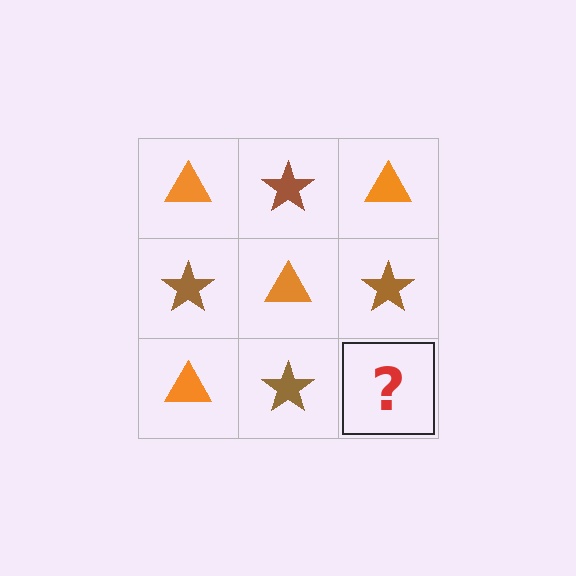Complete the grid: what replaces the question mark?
The question mark should be replaced with an orange triangle.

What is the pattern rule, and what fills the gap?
The rule is that it alternates orange triangle and brown star in a checkerboard pattern. The gap should be filled with an orange triangle.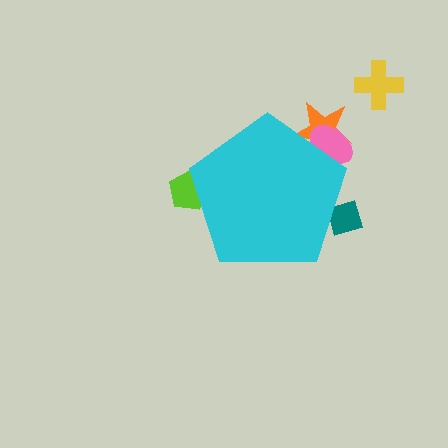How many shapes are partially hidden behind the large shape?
4 shapes are partially hidden.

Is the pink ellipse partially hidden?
Yes, the pink ellipse is partially hidden behind the cyan pentagon.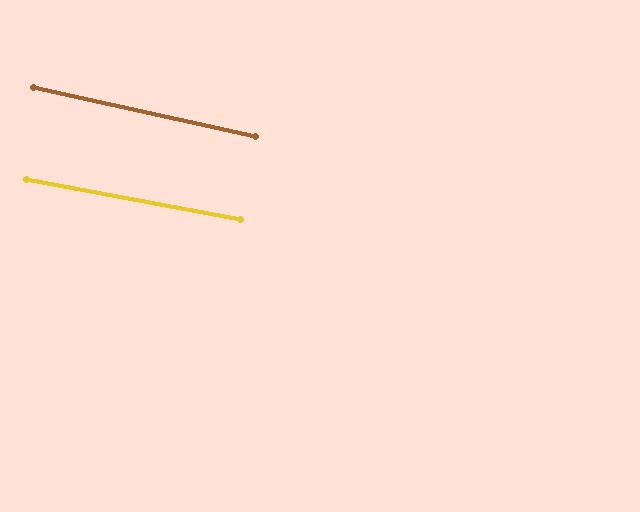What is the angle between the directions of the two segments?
Approximately 2 degrees.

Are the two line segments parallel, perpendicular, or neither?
Parallel — their directions differ by only 1.9°.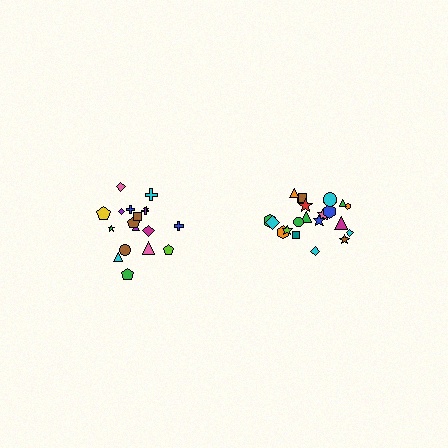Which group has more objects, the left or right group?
The right group.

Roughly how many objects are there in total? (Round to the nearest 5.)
Roughly 40 objects in total.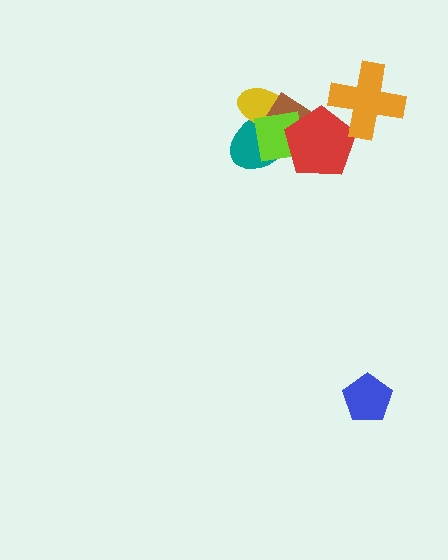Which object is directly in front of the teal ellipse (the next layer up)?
The yellow ellipse is directly in front of the teal ellipse.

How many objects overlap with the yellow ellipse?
3 objects overlap with the yellow ellipse.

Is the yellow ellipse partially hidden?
Yes, it is partially covered by another shape.